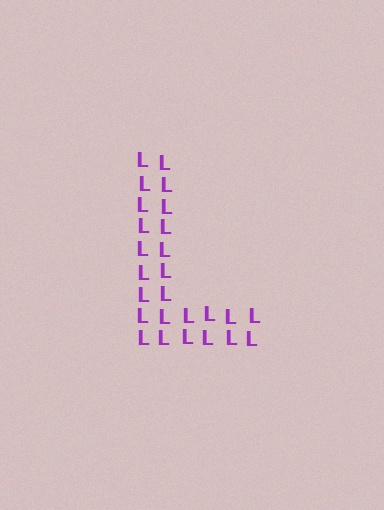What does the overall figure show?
The overall figure shows the letter L.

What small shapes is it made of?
It is made of small letter L's.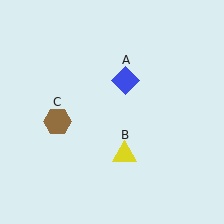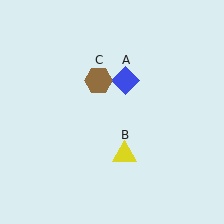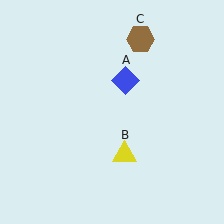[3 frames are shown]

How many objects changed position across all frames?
1 object changed position: brown hexagon (object C).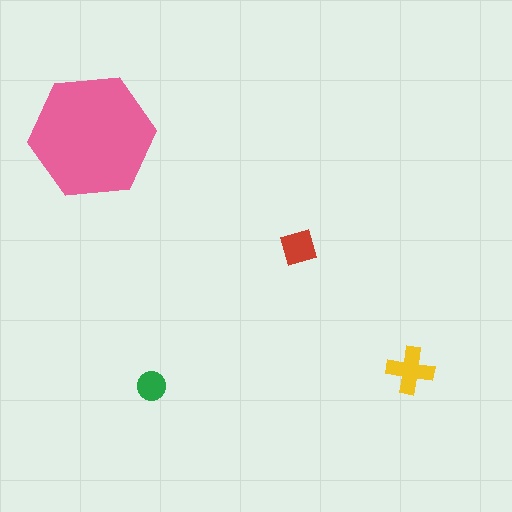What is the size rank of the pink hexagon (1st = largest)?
1st.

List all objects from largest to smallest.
The pink hexagon, the yellow cross, the red diamond, the green circle.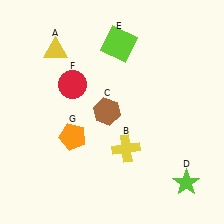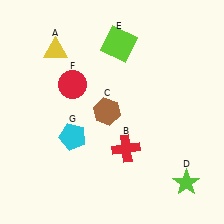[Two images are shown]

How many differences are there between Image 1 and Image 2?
There are 2 differences between the two images.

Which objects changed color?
B changed from yellow to red. G changed from orange to cyan.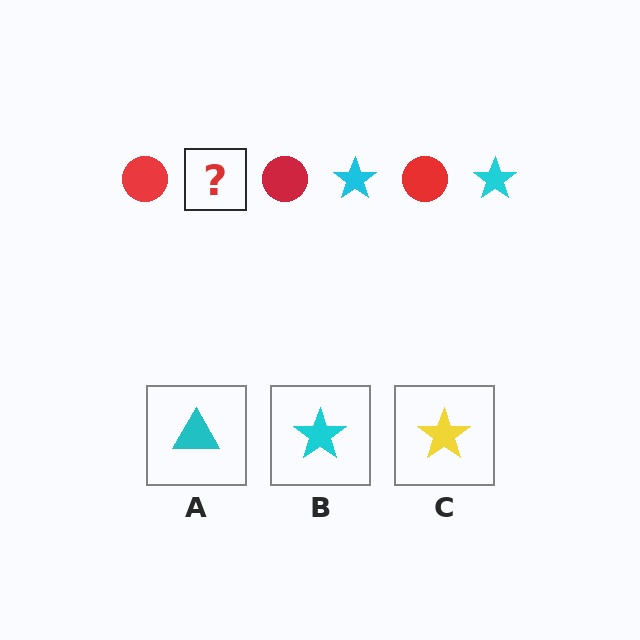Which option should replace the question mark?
Option B.